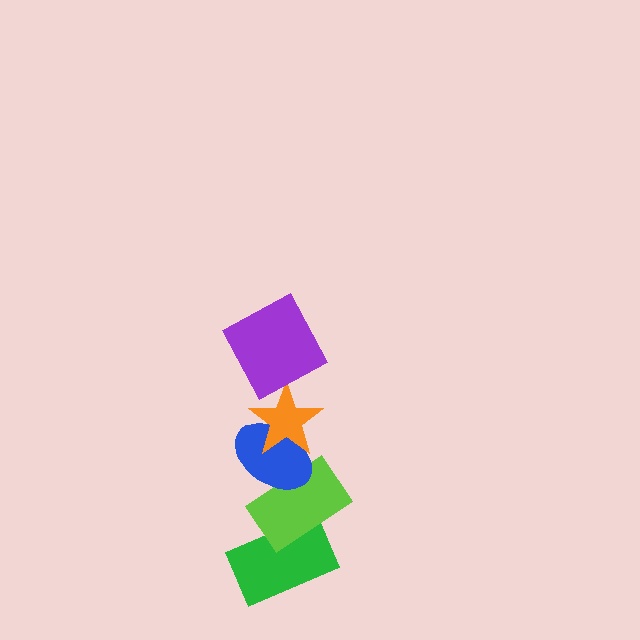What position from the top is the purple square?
The purple square is 1st from the top.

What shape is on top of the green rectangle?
The lime rectangle is on top of the green rectangle.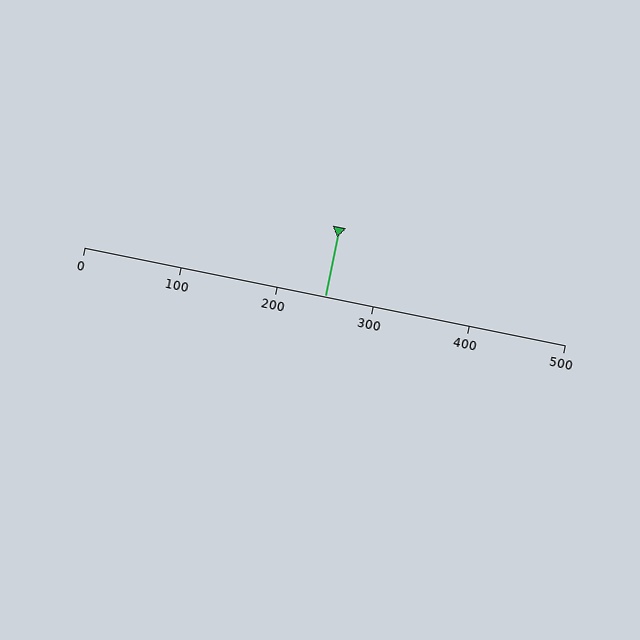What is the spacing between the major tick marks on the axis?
The major ticks are spaced 100 apart.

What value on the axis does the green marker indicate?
The marker indicates approximately 250.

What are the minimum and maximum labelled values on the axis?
The axis runs from 0 to 500.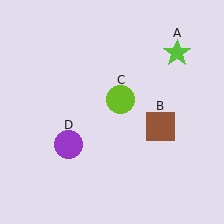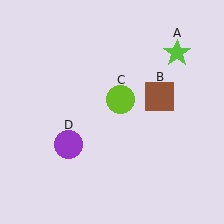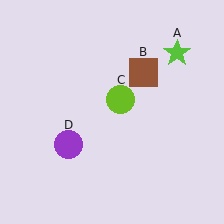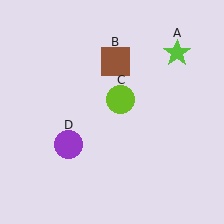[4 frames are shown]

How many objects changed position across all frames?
1 object changed position: brown square (object B).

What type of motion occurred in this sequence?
The brown square (object B) rotated counterclockwise around the center of the scene.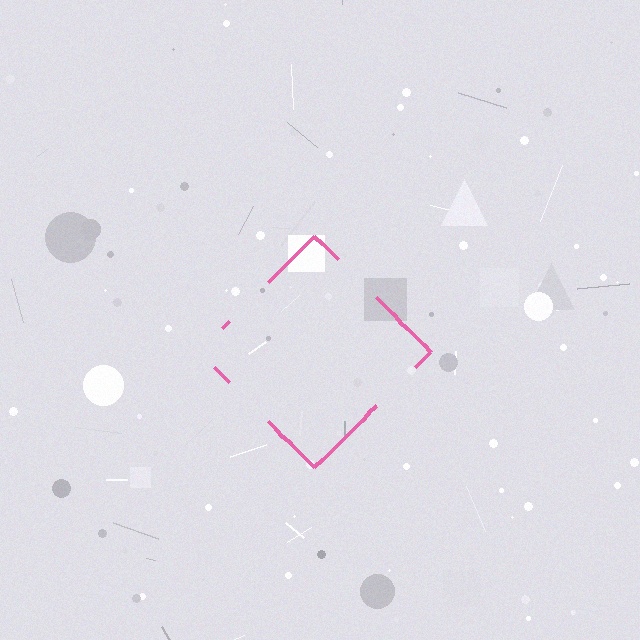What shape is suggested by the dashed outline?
The dashed outline suggests a diamond.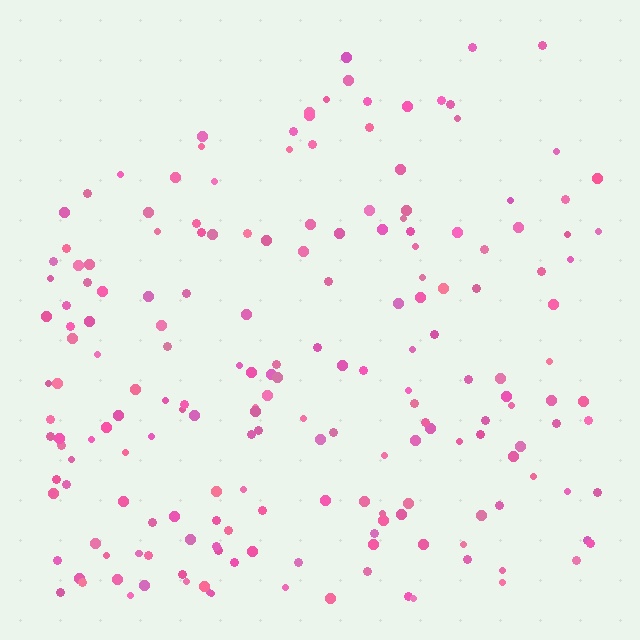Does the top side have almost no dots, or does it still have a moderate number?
Still a moderate number, just noticeably fewer than the bottom.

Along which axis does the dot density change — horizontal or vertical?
Vertical.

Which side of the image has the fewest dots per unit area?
The top.